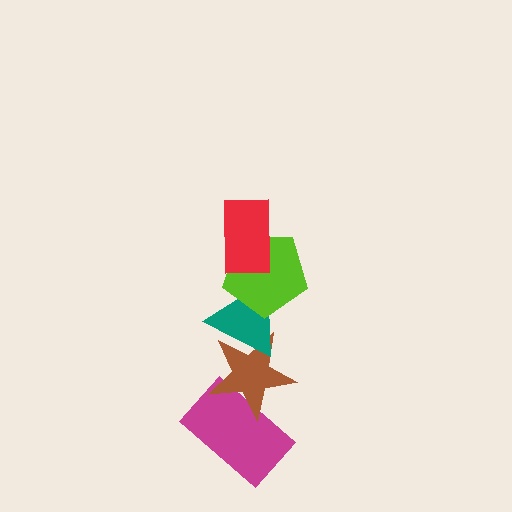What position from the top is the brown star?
The brown star is 4th from the top.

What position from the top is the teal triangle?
The teal triangle is 3rd from the top.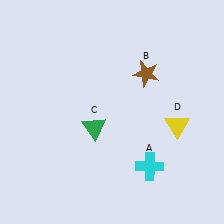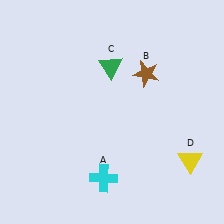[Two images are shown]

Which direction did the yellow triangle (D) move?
The yellow triangle (D) moved down.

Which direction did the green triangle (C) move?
The green triangle (C) moved up.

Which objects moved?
The objects that moved are: the cyan cross (A), the green triangle (C), the yellow triangle (D).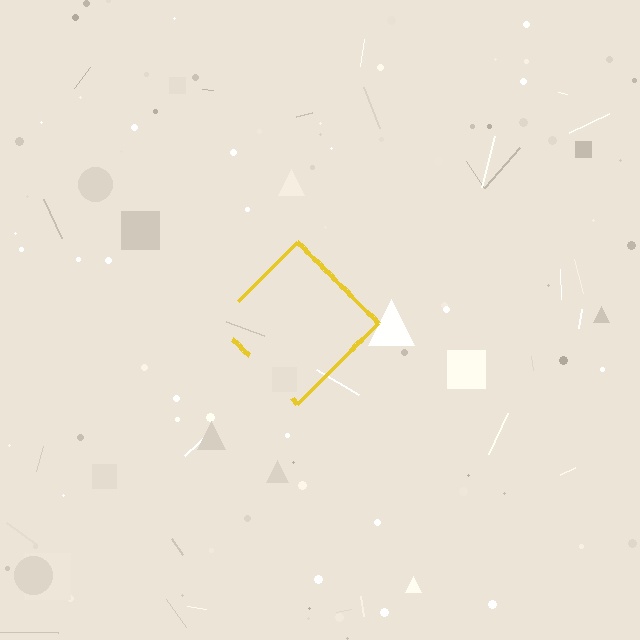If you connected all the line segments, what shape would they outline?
They would outline a diamond.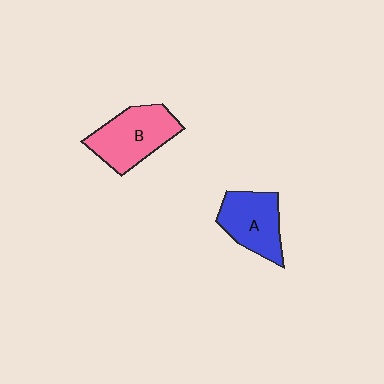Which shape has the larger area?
Shape B (pink).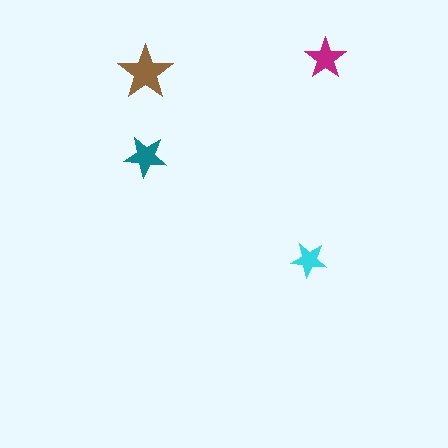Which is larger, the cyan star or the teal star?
The teal one.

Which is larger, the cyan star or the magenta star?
The magenta one.